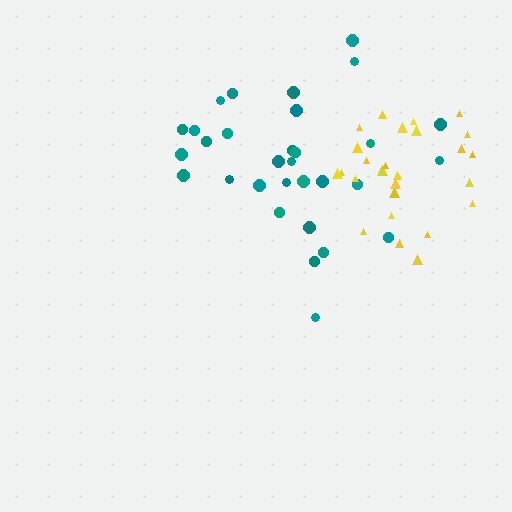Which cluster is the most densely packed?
Yellow.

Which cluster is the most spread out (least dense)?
Teal.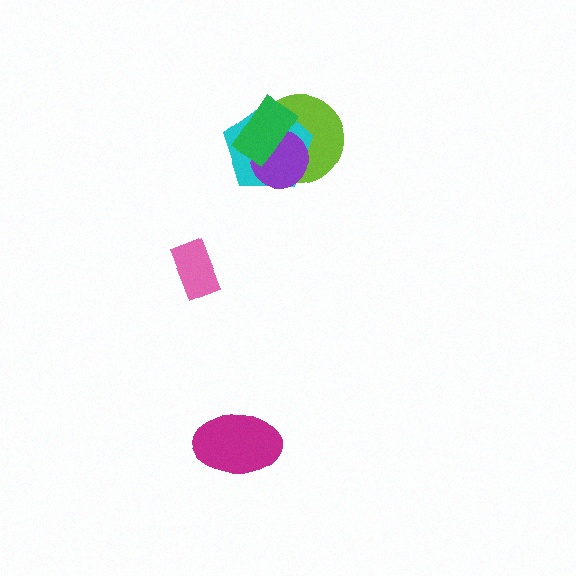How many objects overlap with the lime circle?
3 objects overlap with the lime circle.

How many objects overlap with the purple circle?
3 objects overlap with the purple circle.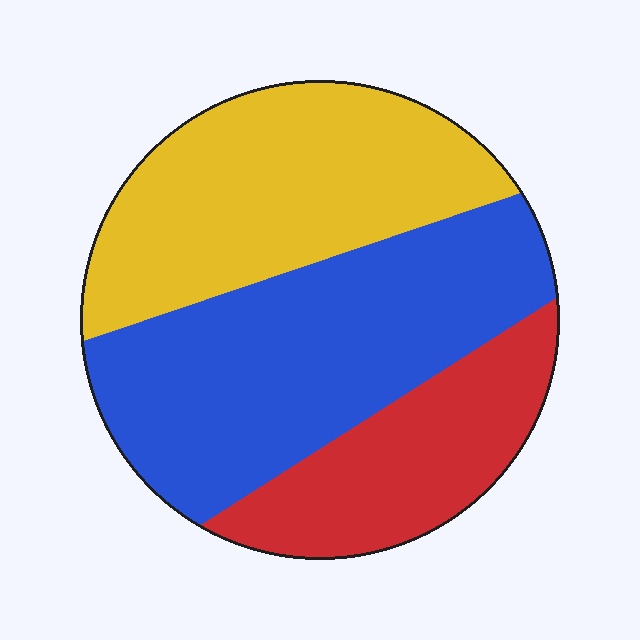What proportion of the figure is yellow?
Yellow covers roughly 35% of the figure.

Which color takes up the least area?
Red, at roughly 20%.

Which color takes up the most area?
Blue, at roughly 40%.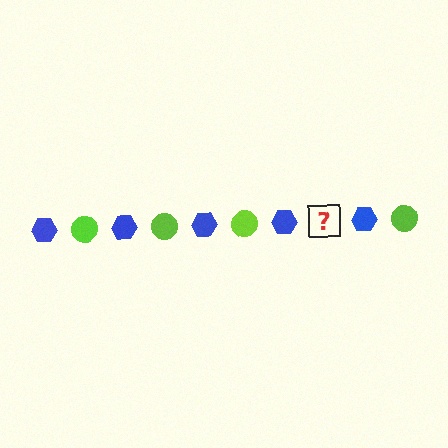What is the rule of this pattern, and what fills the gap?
The rule is that the pattern alternates between blue hexagon and lime circle. The gap should be filled with a lime circle.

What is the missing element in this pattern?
The missing element is a lime circle.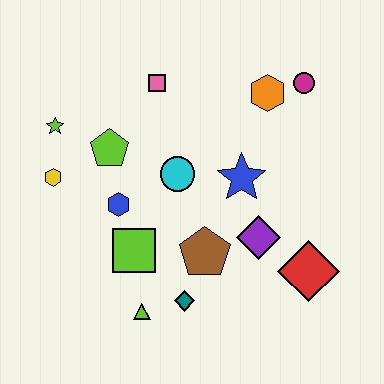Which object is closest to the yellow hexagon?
The lime star is closest to the yellow hexagon.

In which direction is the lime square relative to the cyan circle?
The lime square is below the cyan circle.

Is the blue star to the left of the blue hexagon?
No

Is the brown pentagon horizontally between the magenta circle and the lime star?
Yes